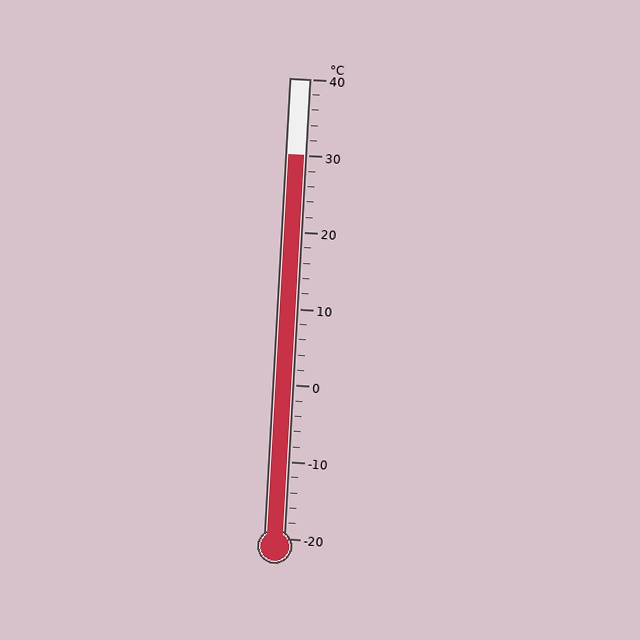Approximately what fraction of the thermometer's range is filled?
The thermometer is filled to approximately 85% of its range.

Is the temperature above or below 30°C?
The temperature is at 30°C.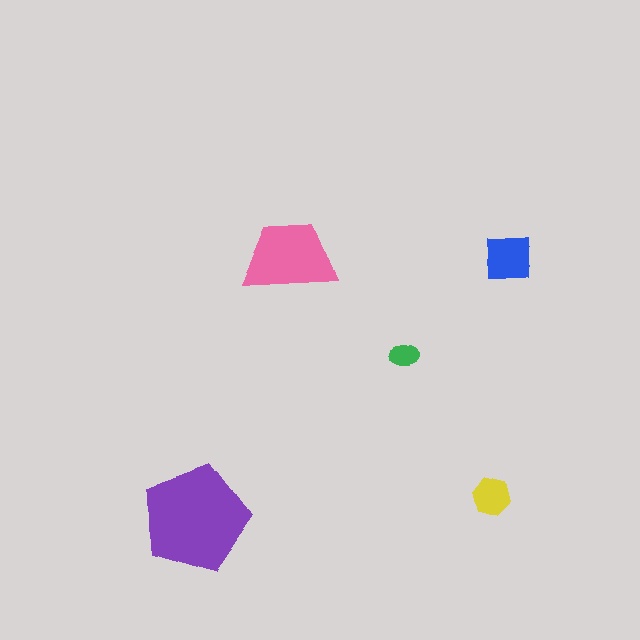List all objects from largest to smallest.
The purple pentagon, the pink trapezoid, the blue square, the yellow hexagon, the green ellipse.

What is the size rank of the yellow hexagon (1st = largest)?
4th.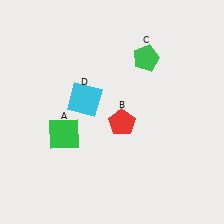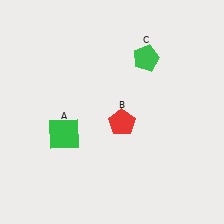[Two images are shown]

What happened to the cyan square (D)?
The cyan square (D) was removed in Image 2. It was in the top-left area of Image 1.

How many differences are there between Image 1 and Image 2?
There is 1 difference between the two images.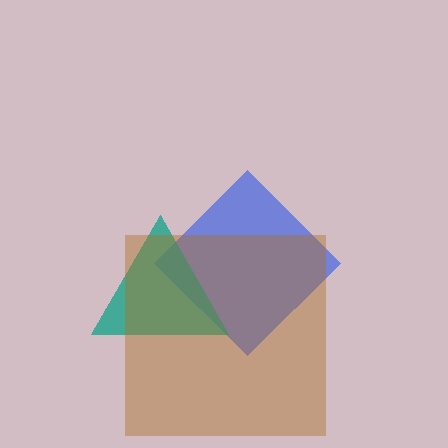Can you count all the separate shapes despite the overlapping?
Yes, there are 3 separate shapes.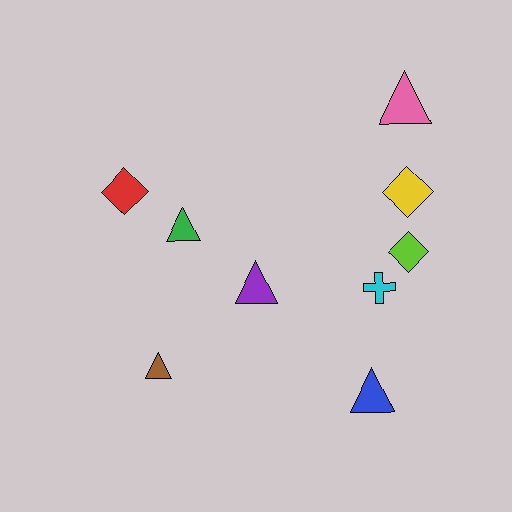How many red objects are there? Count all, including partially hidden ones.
There is 1 red object.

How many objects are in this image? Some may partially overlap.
There are 9 objects.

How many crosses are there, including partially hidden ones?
There is 1 cross.